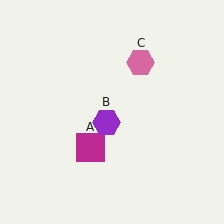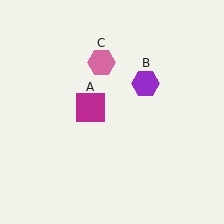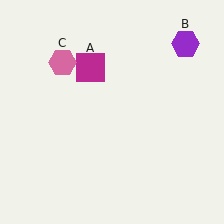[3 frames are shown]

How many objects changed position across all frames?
3 objects changed position: magenta square (object A), purple hexagon (object B), pink hexagon (object C).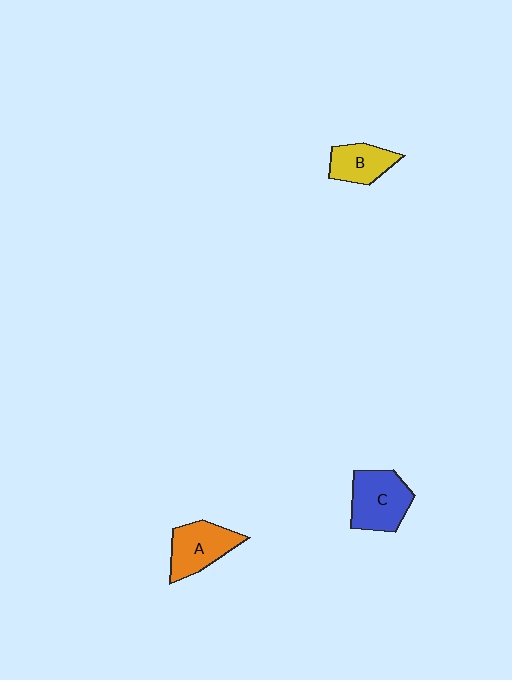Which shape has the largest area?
Shape C (blue).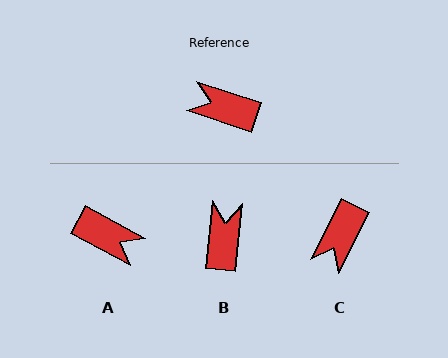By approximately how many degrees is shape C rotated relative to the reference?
Approximately 81 degrees counter-clockwise.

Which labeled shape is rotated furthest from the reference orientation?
A, about 170 degrees away.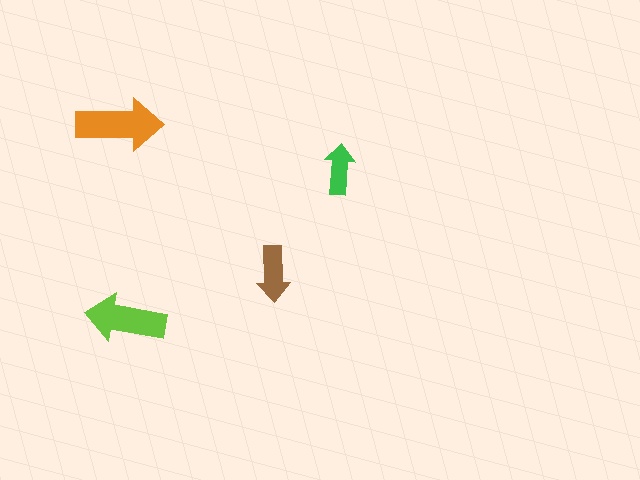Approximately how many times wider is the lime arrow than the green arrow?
About 1.5 times wider.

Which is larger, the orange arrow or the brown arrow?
The orange one.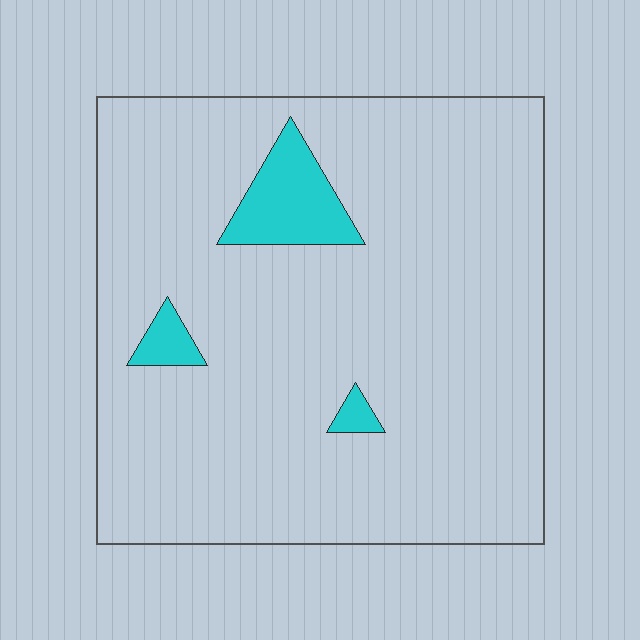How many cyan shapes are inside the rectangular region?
3.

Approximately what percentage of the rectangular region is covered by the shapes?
Approximately 5%.